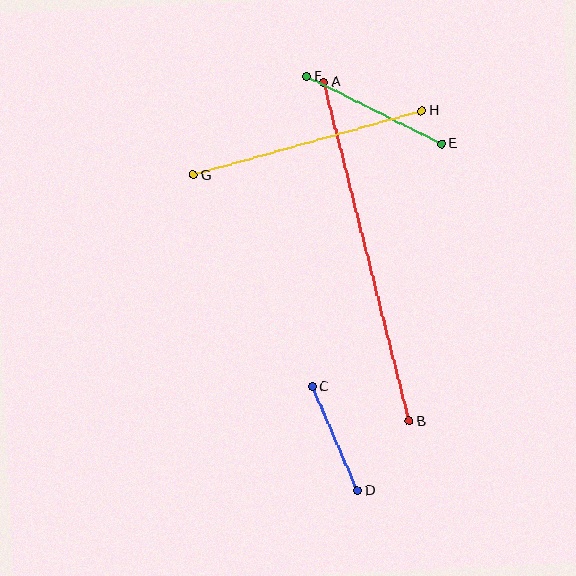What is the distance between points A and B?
The distance is approximately 349 pixels.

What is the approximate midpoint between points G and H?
The midpoint is at approximately (307, 143) pixels.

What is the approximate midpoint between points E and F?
The midpoint is at approximately (374, 110) pixels.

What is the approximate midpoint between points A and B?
The midpoint is at approximately (367, 252) pixels.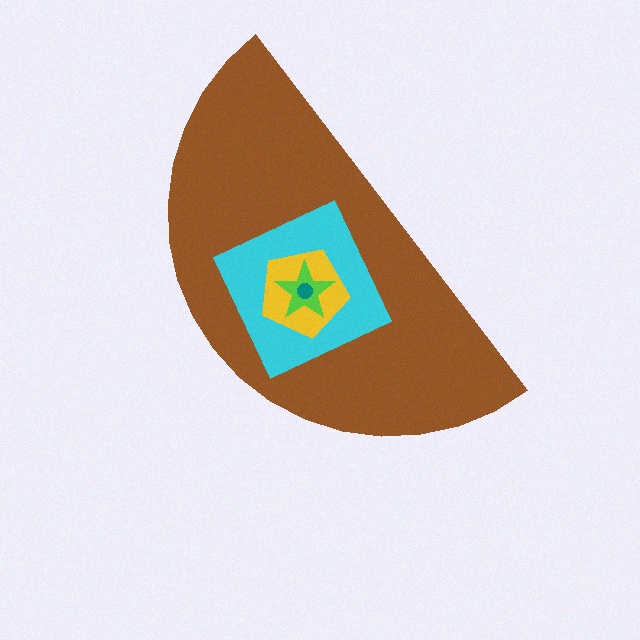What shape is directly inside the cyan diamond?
The yellow pentagon.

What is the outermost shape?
The brown semicircle.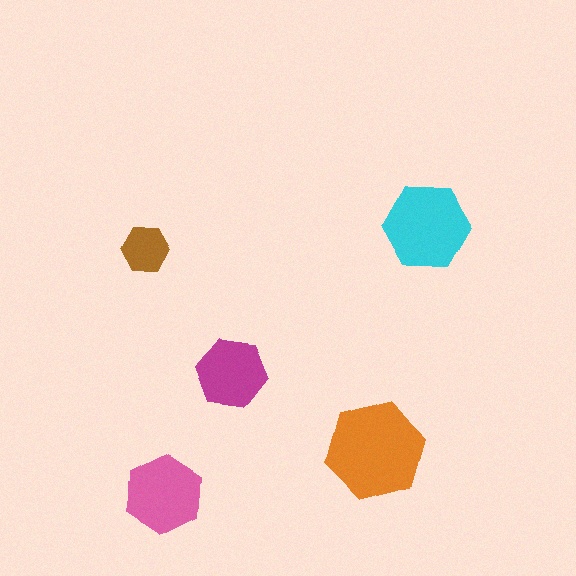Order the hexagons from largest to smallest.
the orange one, the cyan one, the pink one, the magenta one, the brown one.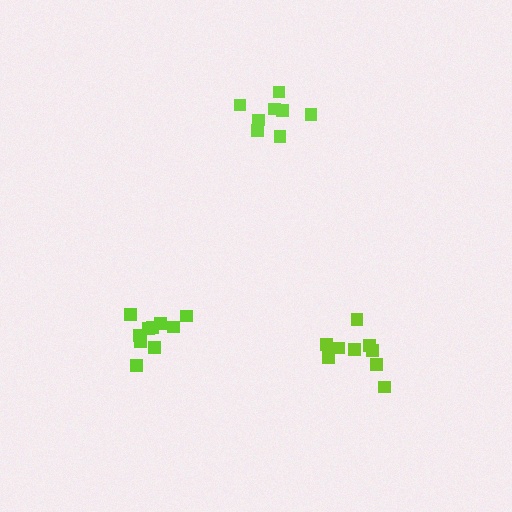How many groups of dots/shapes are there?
There are 3 groups.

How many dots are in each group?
Group 1: 8 dots, Group 2: 10 dots, Group 3: 9 dots (27 total).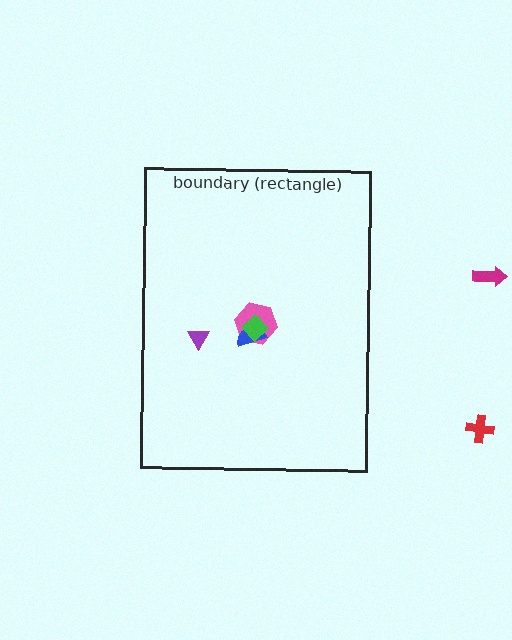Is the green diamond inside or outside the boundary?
Inside.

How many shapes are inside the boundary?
4 inside, 2 outside.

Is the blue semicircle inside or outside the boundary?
Inside.